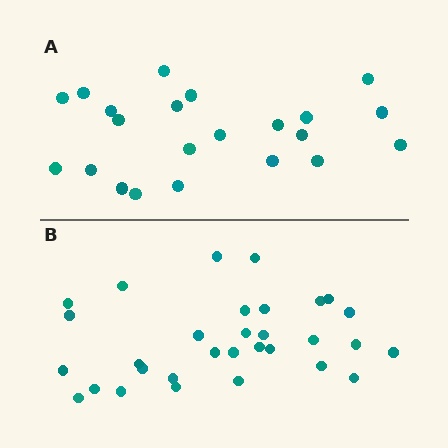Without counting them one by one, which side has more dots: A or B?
Region B (the bottom region) has more dots.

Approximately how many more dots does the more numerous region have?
Region B has roughly 8 or so more dots than region A.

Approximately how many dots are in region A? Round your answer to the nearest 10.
About 20 dots. (The exact count is 22, which rounds to 20.)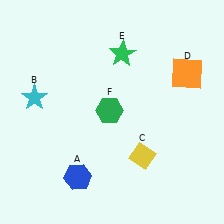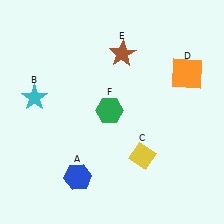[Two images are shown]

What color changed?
The star (E) changed from green in Image 1 to brown in Image 2.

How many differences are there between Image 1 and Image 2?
There is 1 difference between the two images.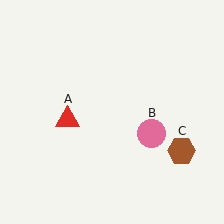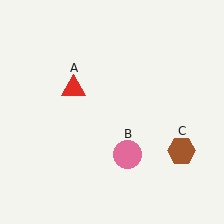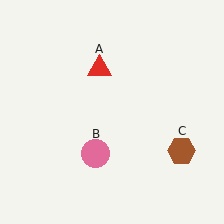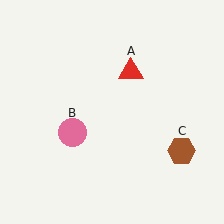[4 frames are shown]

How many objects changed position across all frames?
2 objects changed position: red triangle (object A), pink circle (object B).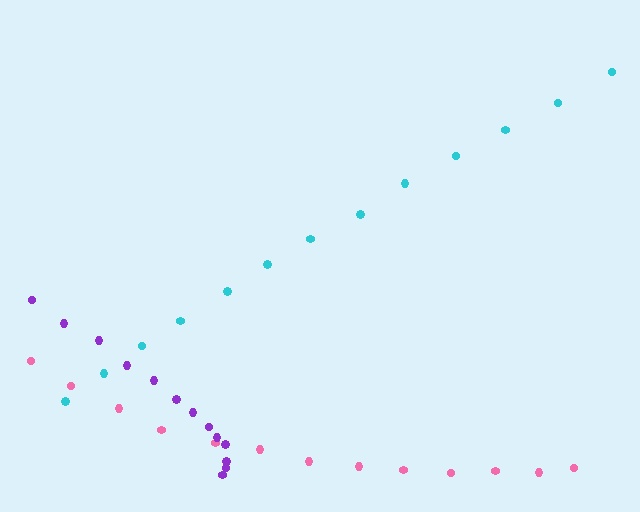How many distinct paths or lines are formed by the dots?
There are 3 distinct paths.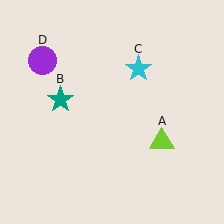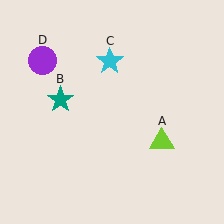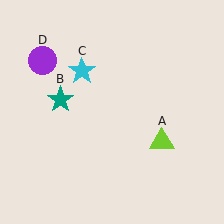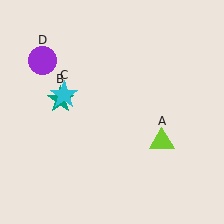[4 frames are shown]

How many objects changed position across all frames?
1 object changed position: cyan star (object C).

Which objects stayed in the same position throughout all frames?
Lime triangle (object A) and teal star (object B) and purple circle (object D) remained stationary.